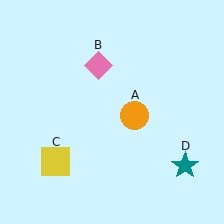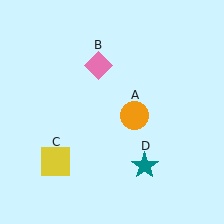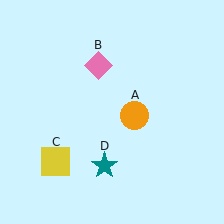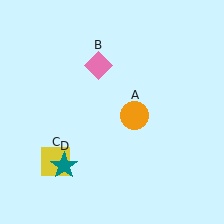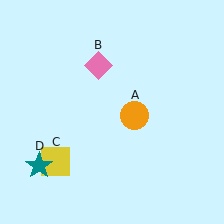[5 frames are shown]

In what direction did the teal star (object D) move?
The teal star (object D) moved left.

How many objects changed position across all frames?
1 object changed position: teal star (object D).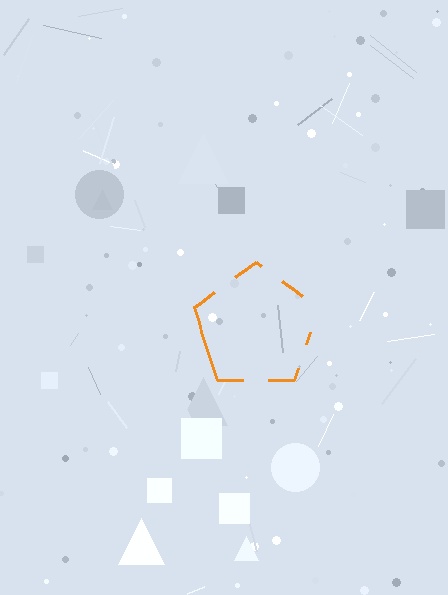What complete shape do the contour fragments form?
The contour fragments form a pentagon.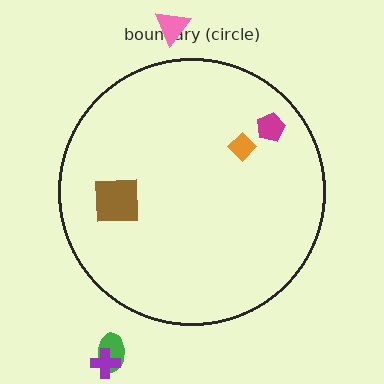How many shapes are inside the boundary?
3 inside, 3 outside.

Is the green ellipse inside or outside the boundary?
Outside.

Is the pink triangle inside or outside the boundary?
Outside.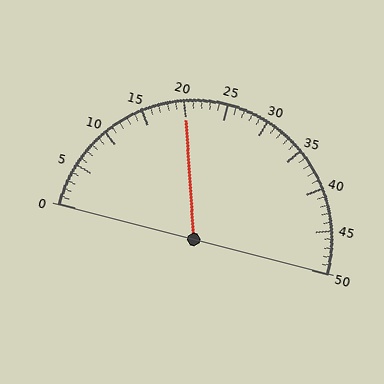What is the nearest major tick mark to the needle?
The nearest major tick mark is 20.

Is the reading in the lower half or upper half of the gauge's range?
The reading is in the lower half of the range (0 to 50).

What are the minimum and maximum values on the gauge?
The gauge ranges from 0 to 50.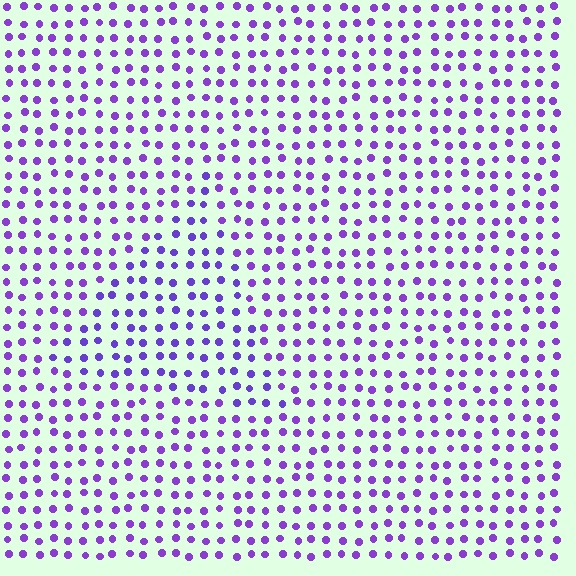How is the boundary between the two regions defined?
The boundary is defined purely by a slight shift in hue (about 14 degrees). Spacing, size, and orientation are identical on both sides.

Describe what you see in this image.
The image is filled with small purple elements in a uniform arrangement. A triangle-shaped region is visible where the elements are tinted to a slightly different hue, forming a subtle color boundary.